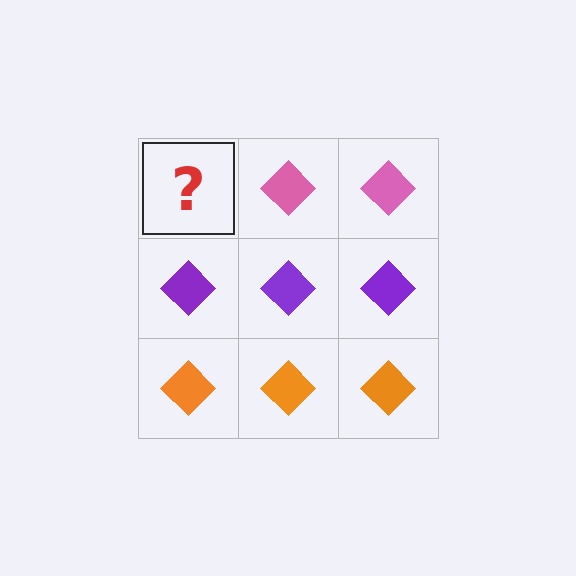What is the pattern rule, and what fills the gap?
The rule is that each row has a consistent color. The gap should be filled with a pink diamond.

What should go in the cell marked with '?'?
The missing cell should contain a pink diamond.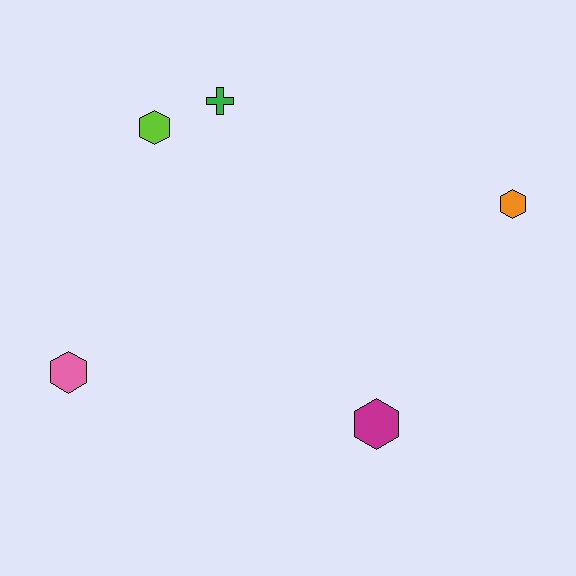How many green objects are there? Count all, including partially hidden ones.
There is 1 green object.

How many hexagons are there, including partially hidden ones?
There are 4 hexagons.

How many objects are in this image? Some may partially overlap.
There are 5 objects.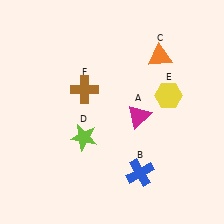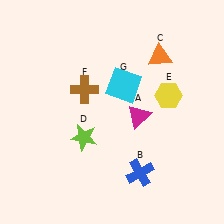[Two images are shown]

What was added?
A cyan square (G) was added in Image 2.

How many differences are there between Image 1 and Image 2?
There is 1 difference between the two images.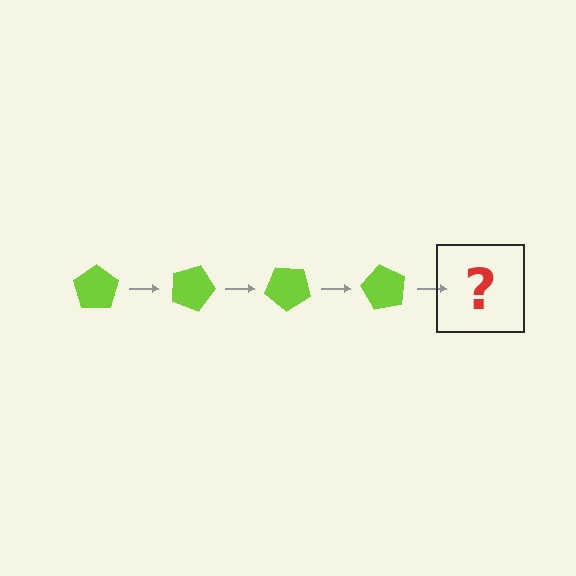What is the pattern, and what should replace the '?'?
The pattern is that the pentagon rotates 20 degrees each step. The '?' should be a lime pentagon rotated 80 degrees.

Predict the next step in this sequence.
The next step is a lime pentagon rotated 80 degrees.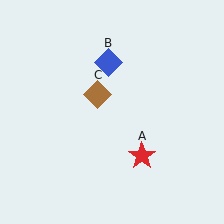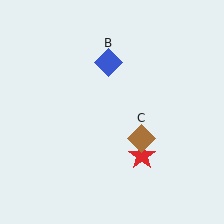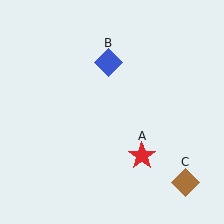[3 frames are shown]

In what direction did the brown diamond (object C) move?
The brown diamond (object C) moved down and to the right.